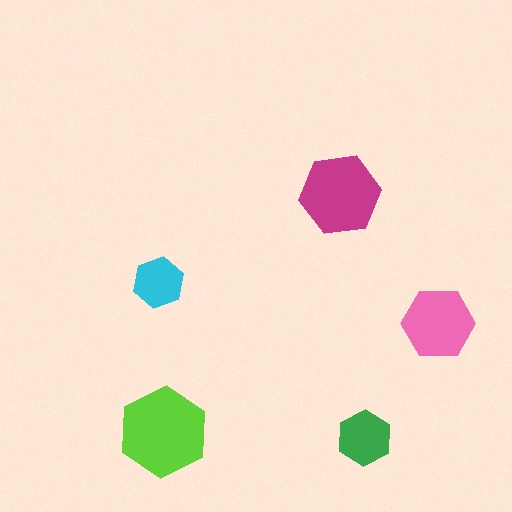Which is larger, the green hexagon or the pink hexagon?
The pink one.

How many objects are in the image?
There are 5 objects in the image.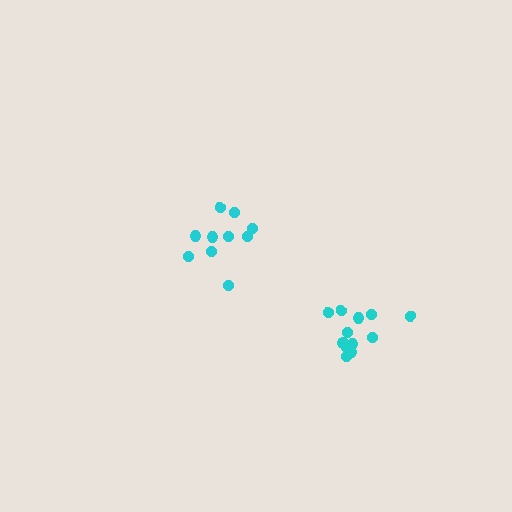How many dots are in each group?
Group 1: 12 dots, Group 2: 10 dots (22 total).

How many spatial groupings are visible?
There are 2 spatial groupings.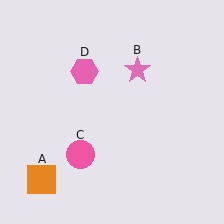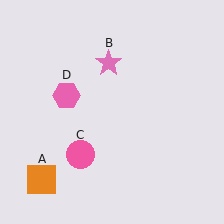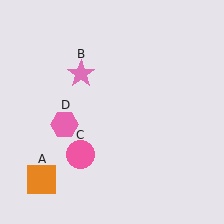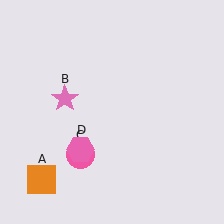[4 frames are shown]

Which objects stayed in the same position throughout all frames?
Orange square (object A) and pink circle (object C) remained stationary.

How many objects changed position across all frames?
2 objects changed position: pink star (object B), pink hexagon (object D).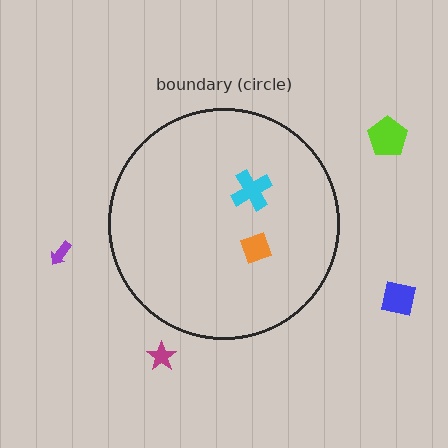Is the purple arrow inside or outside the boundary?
Outside.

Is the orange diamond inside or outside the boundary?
Inside.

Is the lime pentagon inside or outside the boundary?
Outside.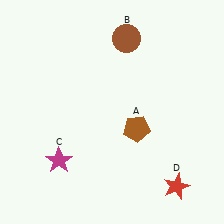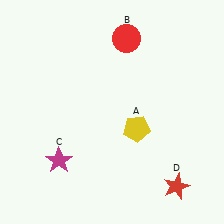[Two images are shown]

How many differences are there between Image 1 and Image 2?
There are 2 differences between the two images.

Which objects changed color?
A changed from brown to yellow. B changed from brown to red.